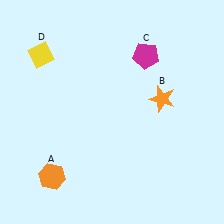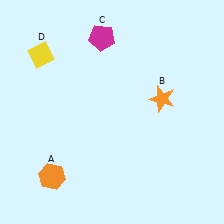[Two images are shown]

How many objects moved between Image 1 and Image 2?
1 object moved between the two images.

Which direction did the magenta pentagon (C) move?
The magenta pentagon (C) moved left.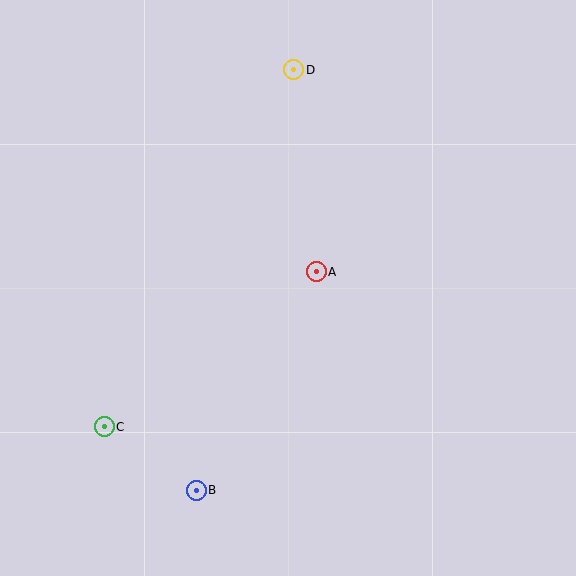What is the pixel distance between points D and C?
The distance between D and C is 404 pixels.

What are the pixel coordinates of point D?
Point D is at (294, 70).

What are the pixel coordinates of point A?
Point A is at (316, 272).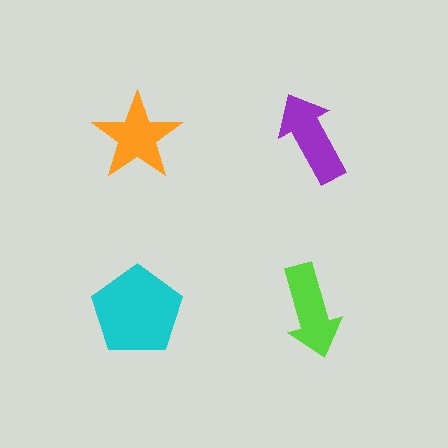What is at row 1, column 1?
An orange star.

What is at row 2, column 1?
A cyan pentagon.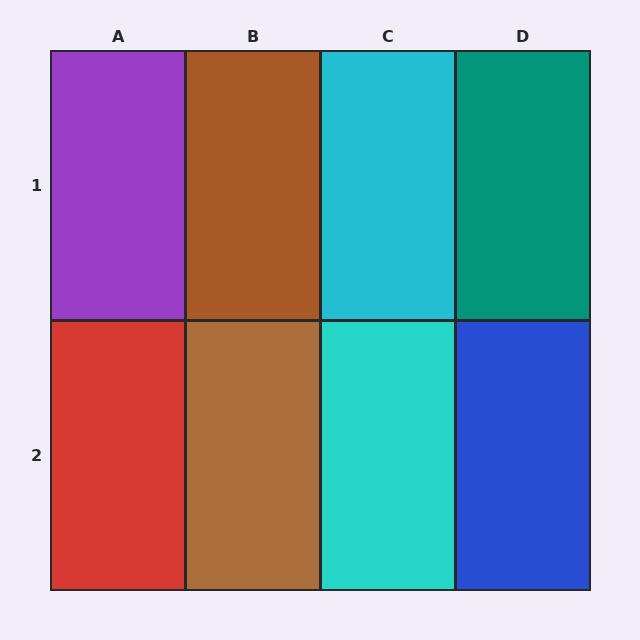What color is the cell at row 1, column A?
Purple.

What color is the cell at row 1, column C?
Cyan.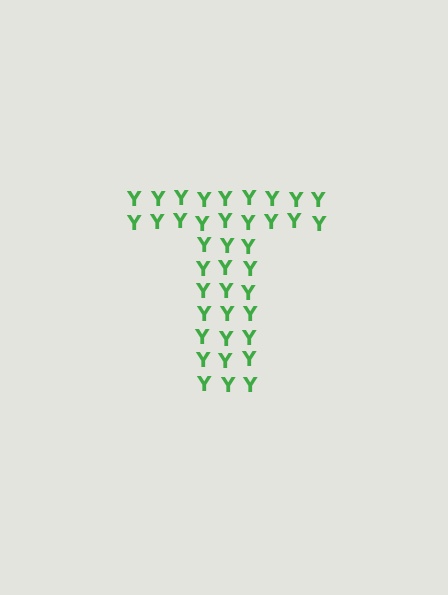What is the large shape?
The large shape is the letter T.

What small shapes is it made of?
It is made of small letter Y's.